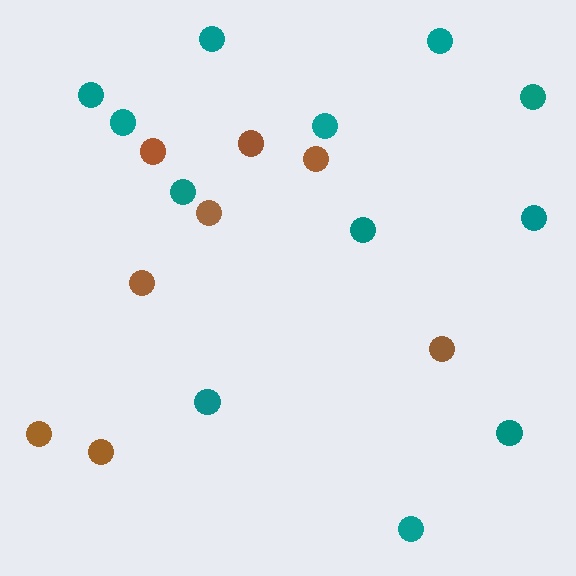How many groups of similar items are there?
There are 2 groups: one group of teal circles (12) and one group of brown circles (8).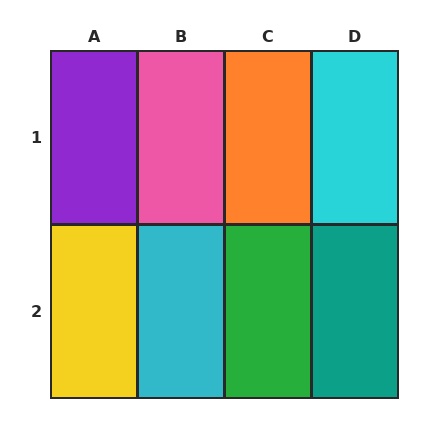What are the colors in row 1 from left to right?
Purple, pink, orange, cyan.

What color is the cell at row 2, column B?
Cyan.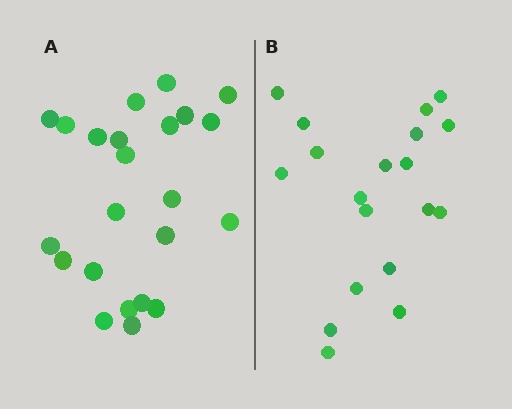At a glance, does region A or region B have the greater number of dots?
Region A (the left region) has more dots.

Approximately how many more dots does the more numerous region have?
Region A has about 4 more dots than region B.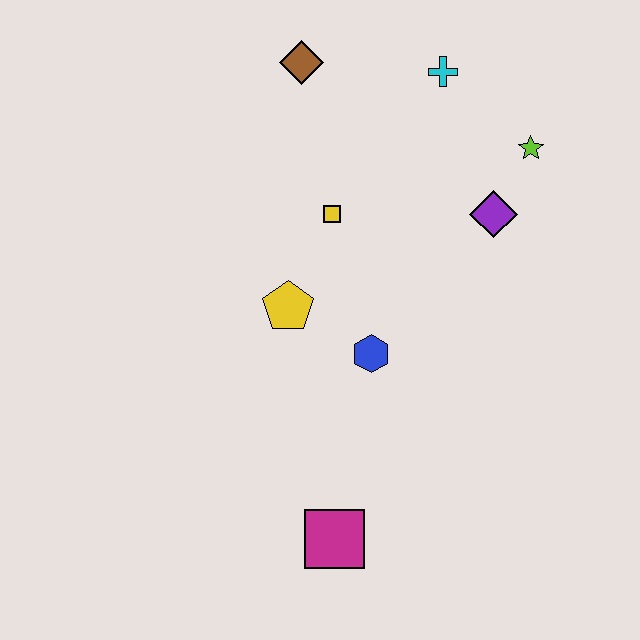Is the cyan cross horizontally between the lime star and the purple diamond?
No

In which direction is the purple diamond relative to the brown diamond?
The purple diamond is to the right of the brown diamond.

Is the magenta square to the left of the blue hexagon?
Yes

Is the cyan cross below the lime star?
No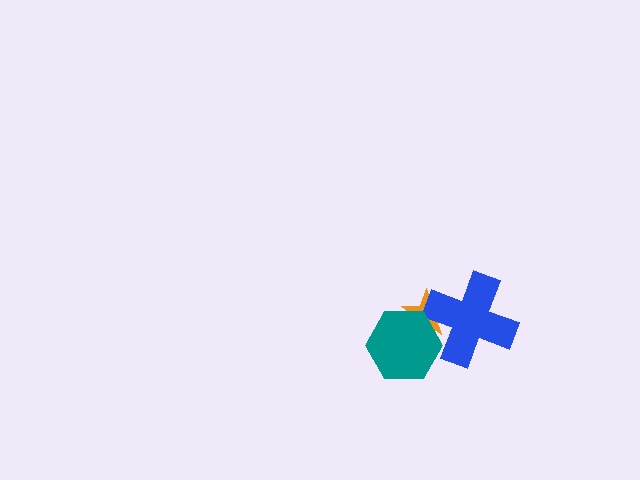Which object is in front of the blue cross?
The teal hexagon is in front of the blue cross.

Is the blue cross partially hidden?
Yes, it is partially covered by another shape.